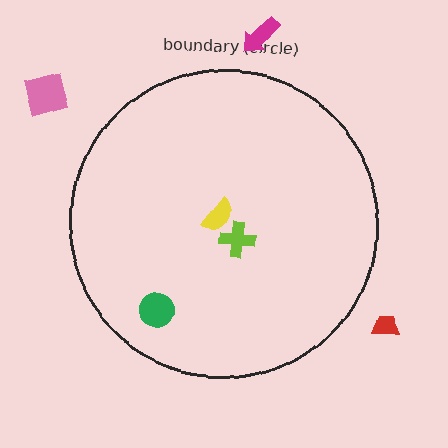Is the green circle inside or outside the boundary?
Inside.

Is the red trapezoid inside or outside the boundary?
Outside.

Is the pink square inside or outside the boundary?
Outside.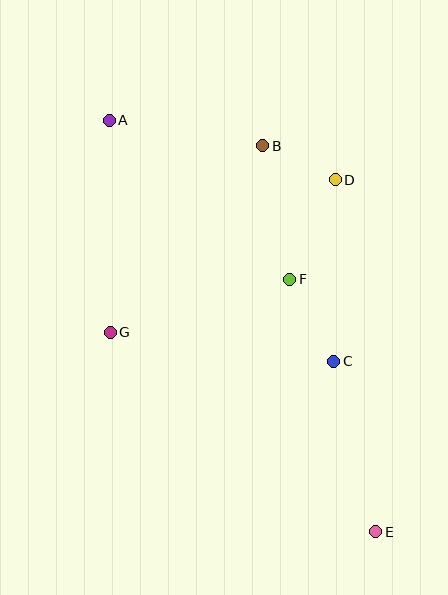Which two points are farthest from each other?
Points A and E are farthest from each other.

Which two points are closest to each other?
Points B and D are closest to each other.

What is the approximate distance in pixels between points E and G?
The distance between E and G is approximately 332 pixels.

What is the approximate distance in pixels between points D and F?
The distance between D and F is approximately 109 pixels.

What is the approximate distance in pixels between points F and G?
The distance between F and G is approximately 187 pixels.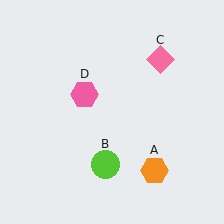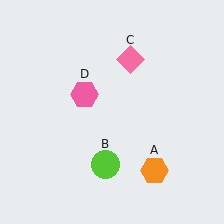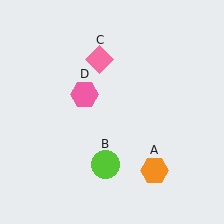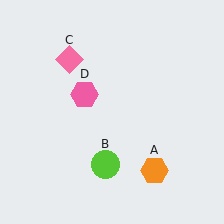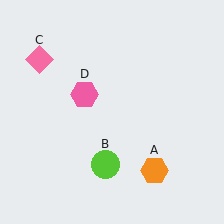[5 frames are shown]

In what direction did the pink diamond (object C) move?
The pink diamond (object C) moved left.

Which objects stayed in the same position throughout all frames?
Orange hexagon (object A) and lime circle (object B) and pink hexagon (object D) remained stationary.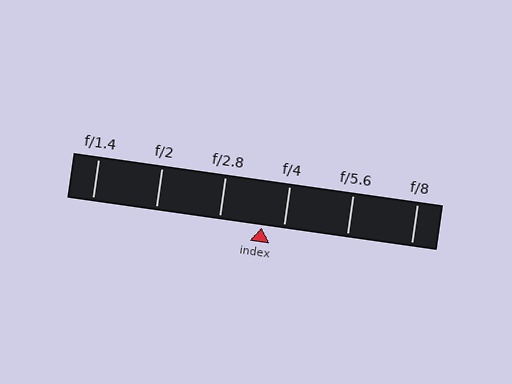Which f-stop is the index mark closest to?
The index mark is closest to f/4.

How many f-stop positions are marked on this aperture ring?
There are 6 f-stop positions marked.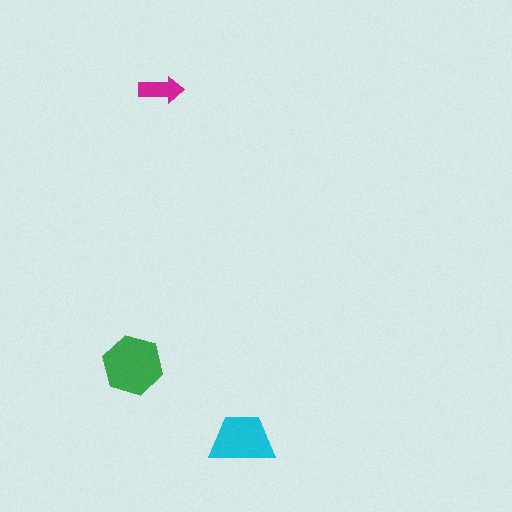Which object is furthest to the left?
The green hexagon is leftmost.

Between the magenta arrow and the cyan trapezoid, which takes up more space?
The cyan trapezoid.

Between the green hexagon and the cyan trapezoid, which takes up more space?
The green hexagon.